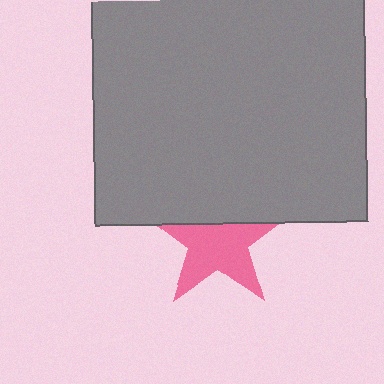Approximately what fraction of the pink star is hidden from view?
Roughly 35% of the pink star is hidden behind the gray rectangle.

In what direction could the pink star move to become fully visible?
The pink star could move down. That would shift it out from behind the gray rectangle entirely.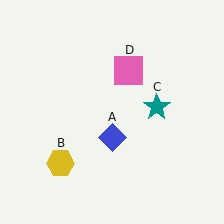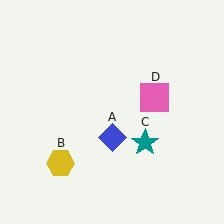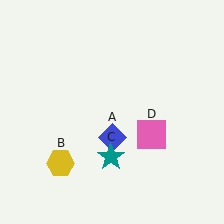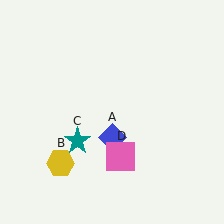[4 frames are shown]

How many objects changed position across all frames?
2 objects changed position: teal star (object C), pink square (object D).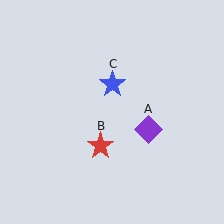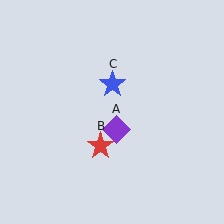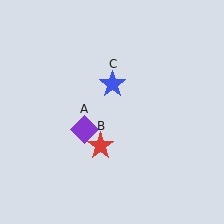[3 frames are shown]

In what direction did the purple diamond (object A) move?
The purple diamond (object A) moved left.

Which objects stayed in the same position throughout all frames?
Red star (object B) and blue star (object C) remained stationary.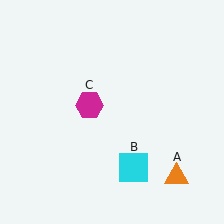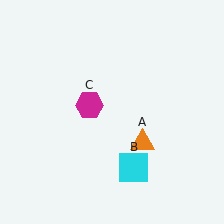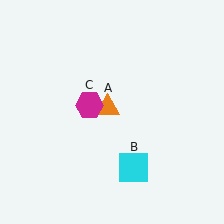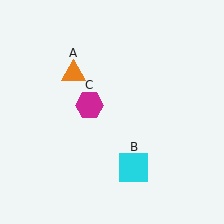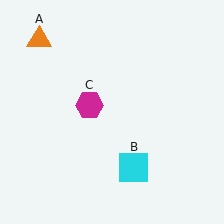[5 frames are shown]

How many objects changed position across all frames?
1 object changed position: orange triangle (object A).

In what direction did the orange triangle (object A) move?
The orange triangle (object A) moved up and to the left.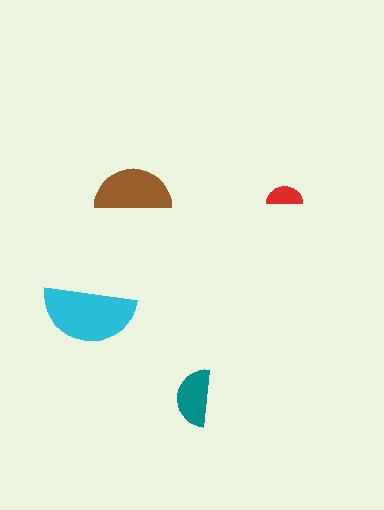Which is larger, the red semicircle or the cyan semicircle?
The cyan one.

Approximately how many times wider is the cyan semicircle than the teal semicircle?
About 1.5 times wider.